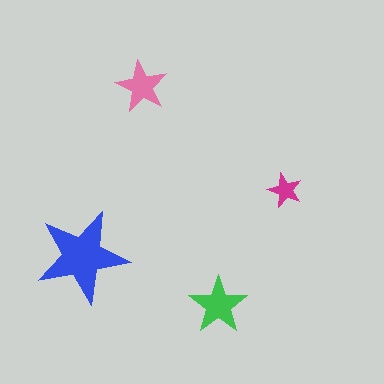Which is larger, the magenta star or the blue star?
The blue one.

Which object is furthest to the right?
The magenta star is rightmost.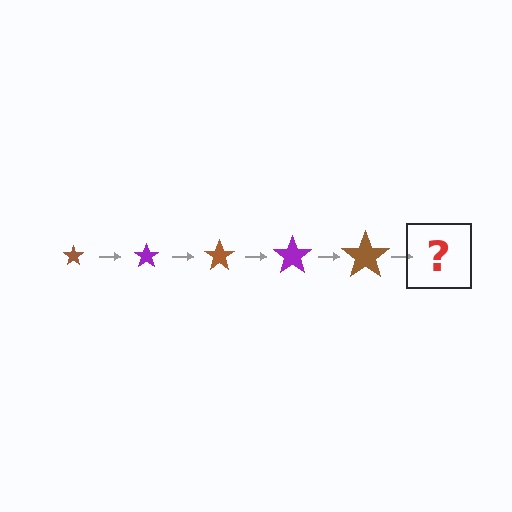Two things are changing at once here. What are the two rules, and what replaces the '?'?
The two rules are that the star grows larger each step and the color cycles through brown and purple. The '?' should be a purple star, larger than the previous one.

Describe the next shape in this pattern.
It should be a purple star, larger than the previous one.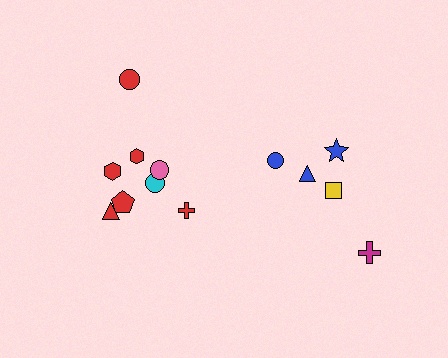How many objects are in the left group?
There are 8 objects.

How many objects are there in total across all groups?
There are 13 objects.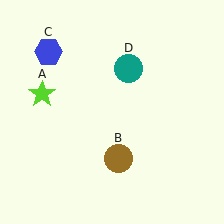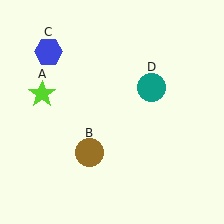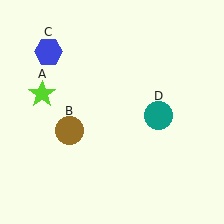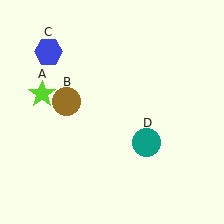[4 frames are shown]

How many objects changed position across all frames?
2 objects changed position: brown circle (object B), teal circle (object D).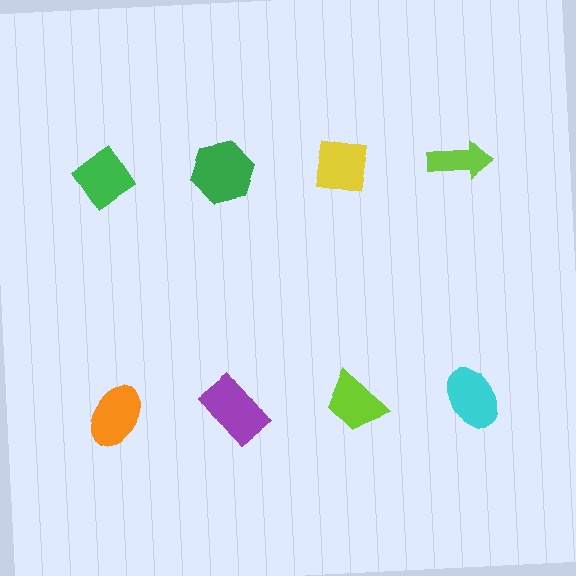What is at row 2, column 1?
An orange ellipse.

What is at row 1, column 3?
A yellow square.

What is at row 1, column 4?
A lime arrow.